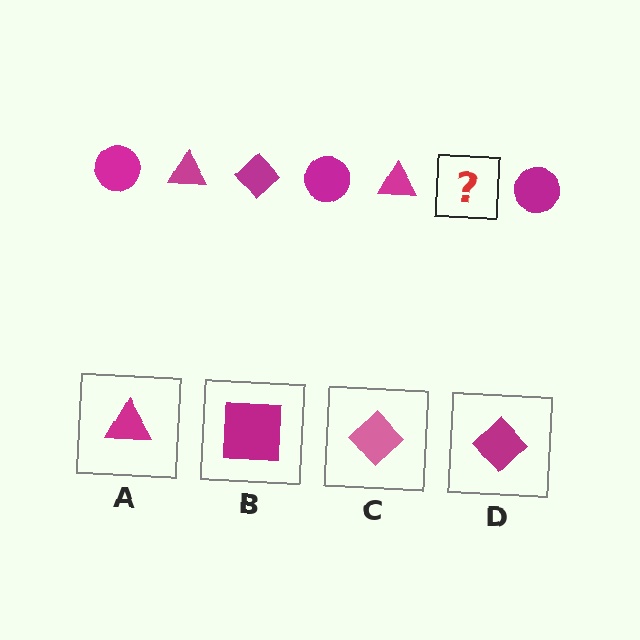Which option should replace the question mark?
Option D.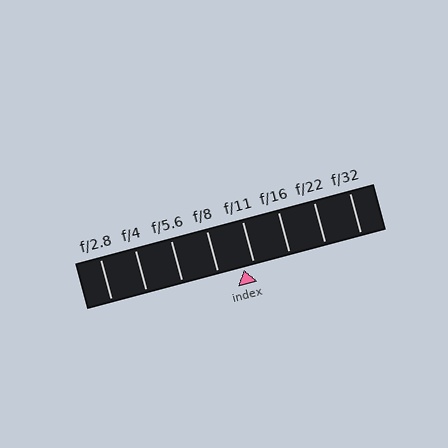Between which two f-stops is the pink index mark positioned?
The index mark is between f/8 and f/11.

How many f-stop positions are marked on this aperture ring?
There are 8 f-stop positions marked.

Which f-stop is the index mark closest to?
The index mark is closest to f/11.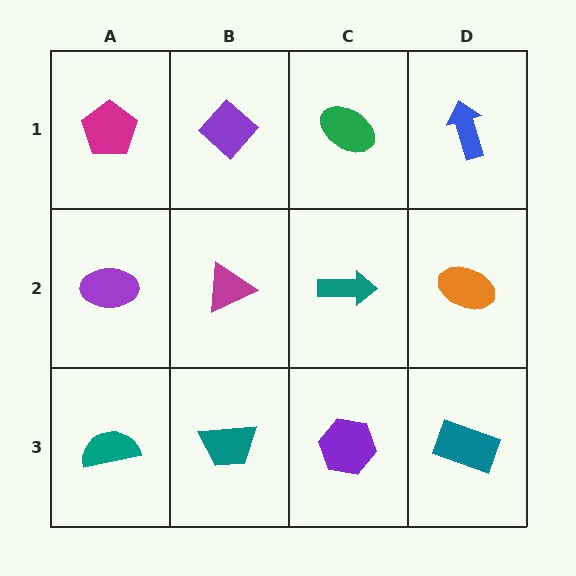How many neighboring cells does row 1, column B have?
3.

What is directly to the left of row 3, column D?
A purple hexagon.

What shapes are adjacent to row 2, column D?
A blue arrow (row 1, column D), a teal rectangle (row 3, column D), a teal arrow (row 2, column C).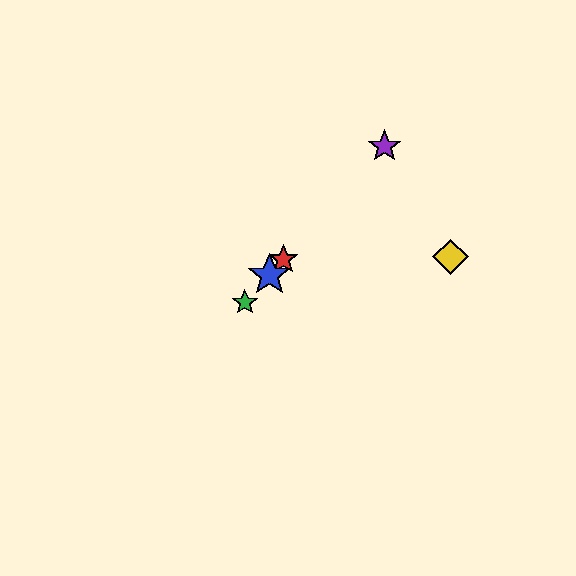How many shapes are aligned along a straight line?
4 shapes (the red star, the blue star, the green star, the purple star) are aligned along a straight line.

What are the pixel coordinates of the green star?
The green star is at (245, 302).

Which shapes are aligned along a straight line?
The red star, the blue star, the green star, the purple star are aligned along a straight line.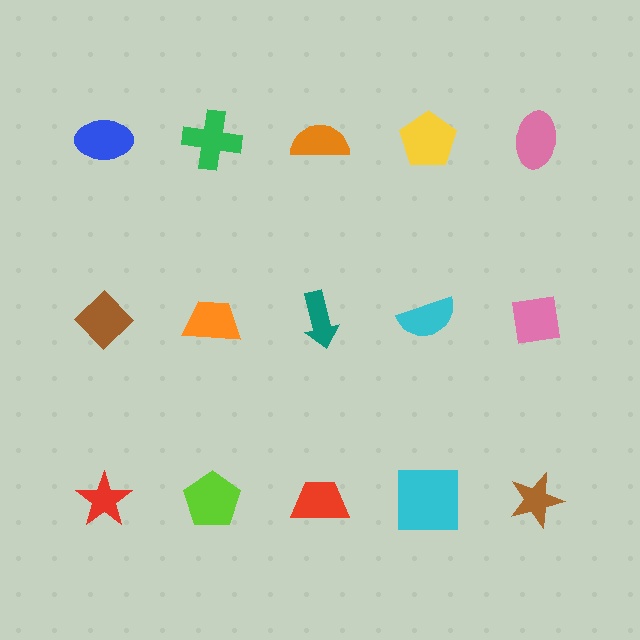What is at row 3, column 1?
A red star.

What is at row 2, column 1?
A brown diamond.